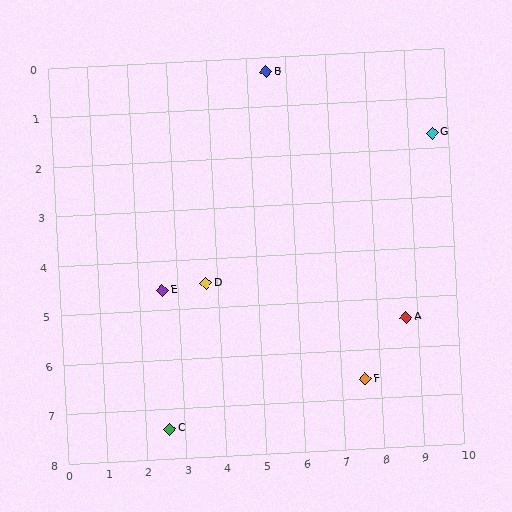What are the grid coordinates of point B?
Point B is at approximately (5.5, 0.3).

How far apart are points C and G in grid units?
Points C and G are about 9.0 grid units apart.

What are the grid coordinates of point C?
Point C is at approximately (2.6, 7.4).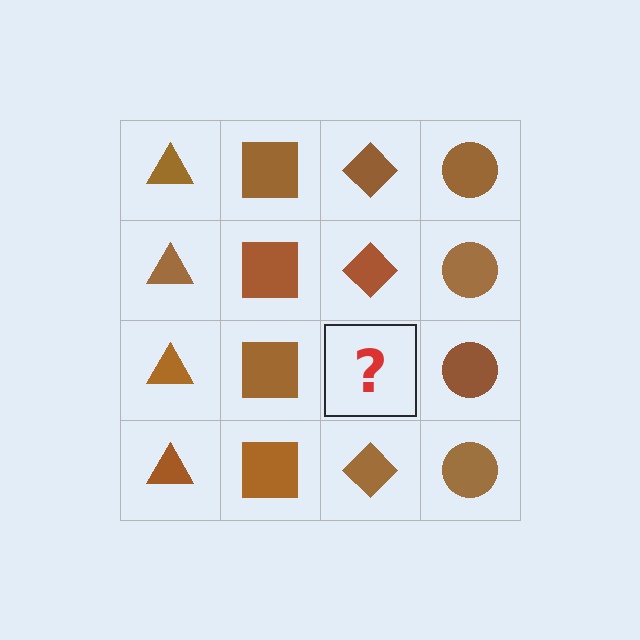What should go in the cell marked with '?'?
The missing cell should contain a brown diamond.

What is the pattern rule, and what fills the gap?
The rule is that each column has a consistent shape. The gap should be filled with a brown diamond.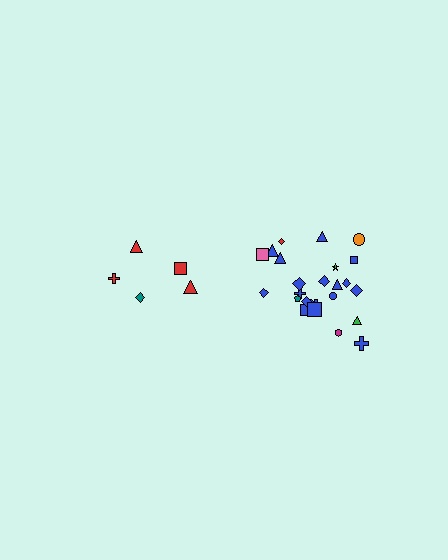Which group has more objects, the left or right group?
The right group.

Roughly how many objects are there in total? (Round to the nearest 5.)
Roughly 30 objects in total.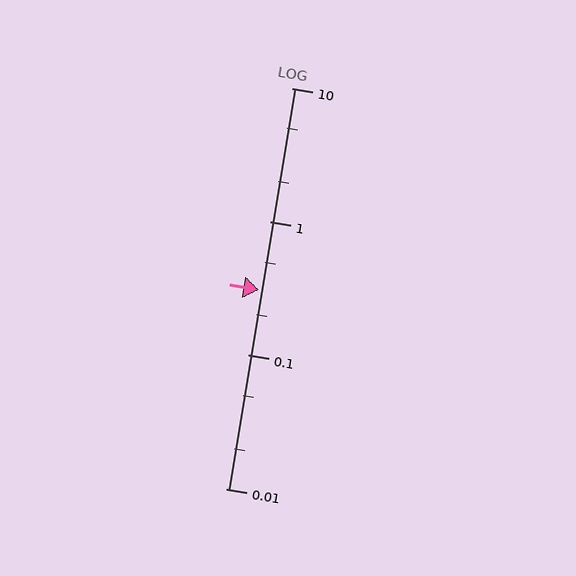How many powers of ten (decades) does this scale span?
The scale spans 3 decades, from 0.01 to 10.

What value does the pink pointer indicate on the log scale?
The pointer indicates approximately 0.31.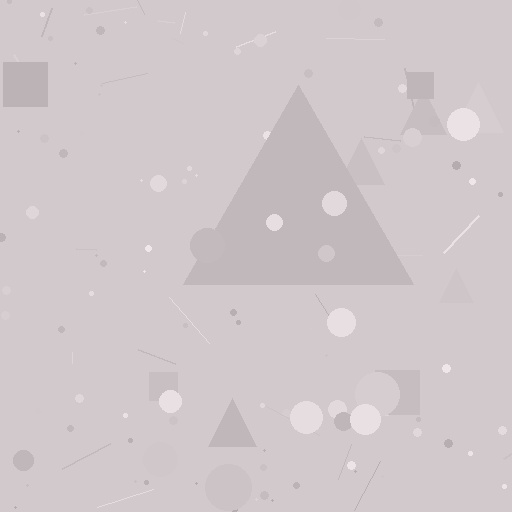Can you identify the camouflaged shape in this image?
The camouflaged shape is a triangle.